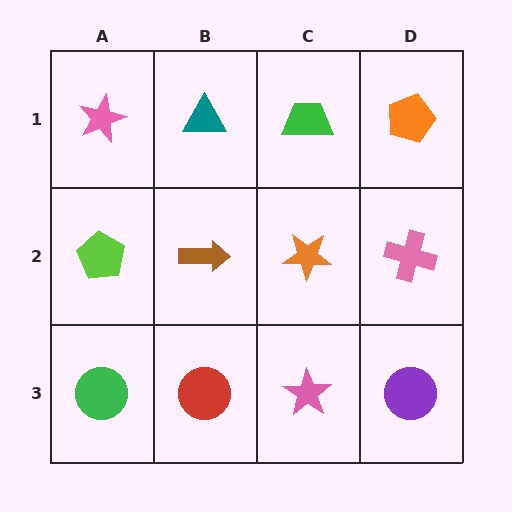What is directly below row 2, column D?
A purple circle.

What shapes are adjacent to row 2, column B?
A teal triangle (row 1, column B), a red circle (row 3, column B), a lime pentagon (row 2, column A), an orange star (row 2, column C).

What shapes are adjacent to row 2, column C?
A green trapezoid (row 1, column C), a pink star (row 3, column C), a brown arrow (row 2, column B), a pink cross (row 2, column D).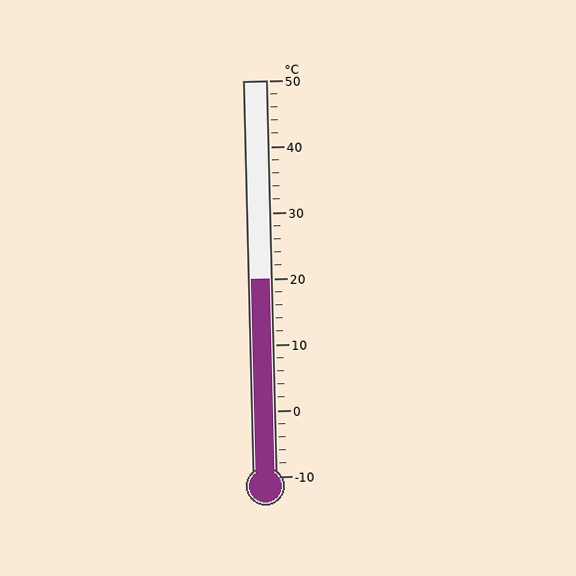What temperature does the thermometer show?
The thermometer shows approximately 20°C.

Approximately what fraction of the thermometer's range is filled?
The thermometer is filled to approximately 50% of its range.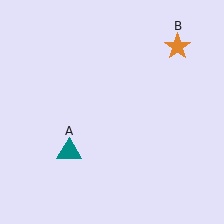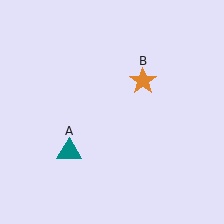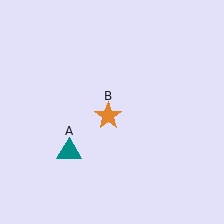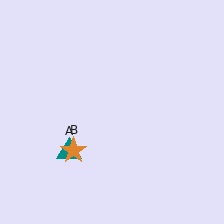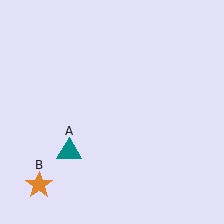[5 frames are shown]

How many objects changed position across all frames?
1 object changed position: orange star (object B).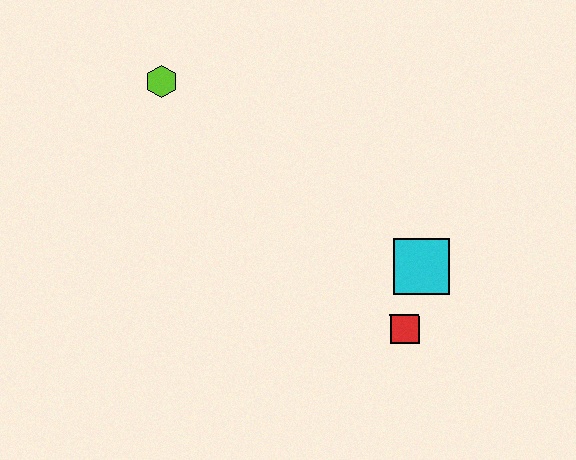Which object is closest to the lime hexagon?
The cyan square is closest to the lime hexagon.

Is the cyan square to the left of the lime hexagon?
No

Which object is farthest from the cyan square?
The lime hexagon is farthest from the cyan square.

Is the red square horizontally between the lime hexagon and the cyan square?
Yes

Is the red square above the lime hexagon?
No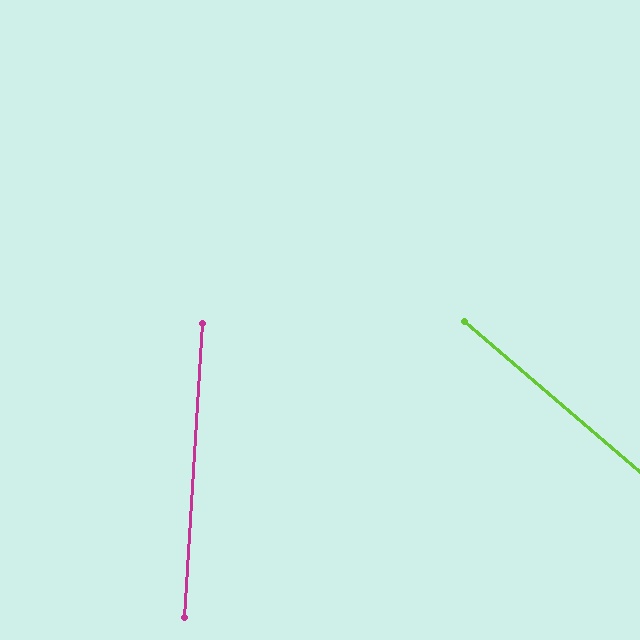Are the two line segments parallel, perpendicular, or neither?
Neither parallel nor perpendicular — they differ by about 53°.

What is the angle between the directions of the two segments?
Approximately 53 degrees.